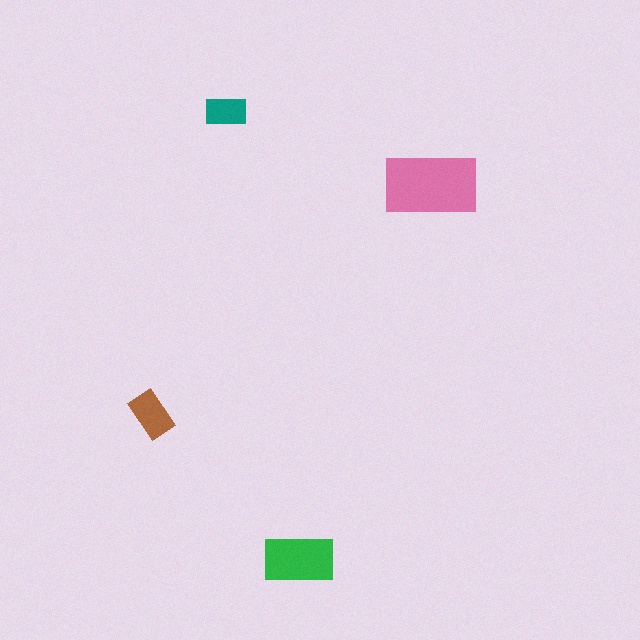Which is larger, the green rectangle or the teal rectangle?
The green one.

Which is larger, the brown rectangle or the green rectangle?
The green one.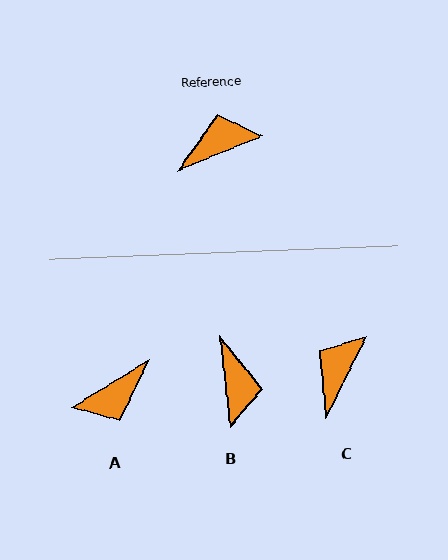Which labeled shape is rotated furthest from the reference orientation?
A, about 171 degrees away.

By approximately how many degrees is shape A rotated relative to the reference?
Approximately 171 degrees clockwise.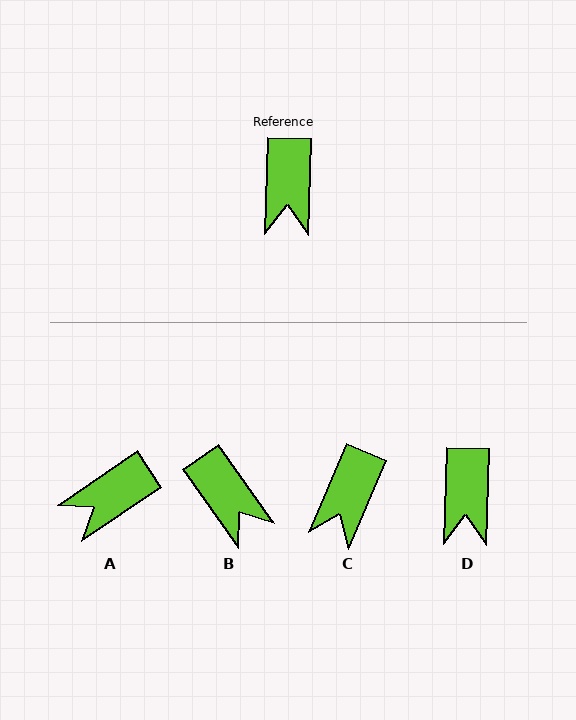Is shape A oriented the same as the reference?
No, it is off by about 54 degrees.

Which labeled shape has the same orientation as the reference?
D.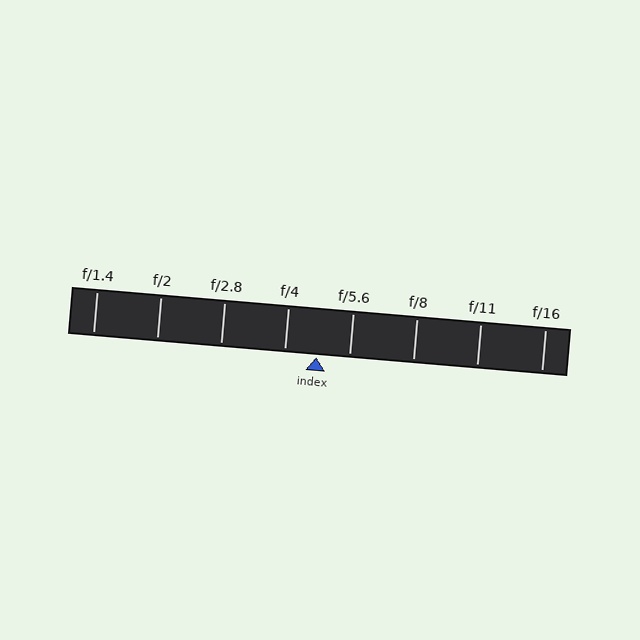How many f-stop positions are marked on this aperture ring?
There are 8 f-stop positions marked.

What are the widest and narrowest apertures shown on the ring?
The widest aperture shown is f/1.4 and the narrowest is f/16.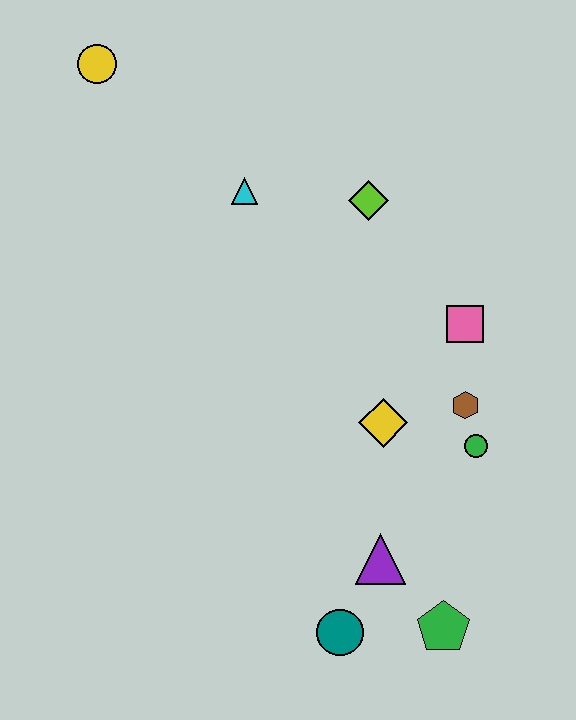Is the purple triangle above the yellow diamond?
No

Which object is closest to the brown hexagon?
The green circle is closest to the brown hexagon.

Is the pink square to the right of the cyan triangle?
Yes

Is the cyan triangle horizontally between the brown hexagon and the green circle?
No